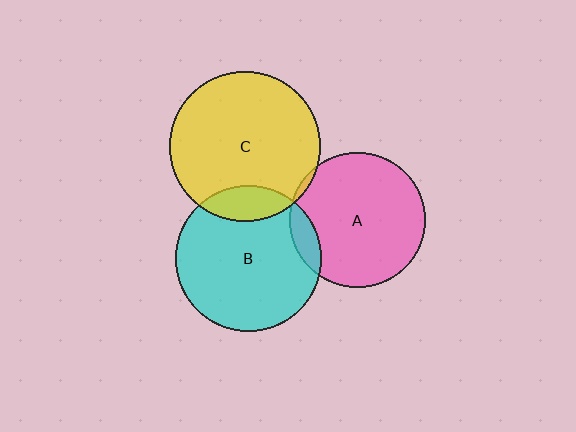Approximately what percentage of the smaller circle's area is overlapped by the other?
Approximately 10%.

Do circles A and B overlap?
Yes.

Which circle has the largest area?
Circle C (yellow).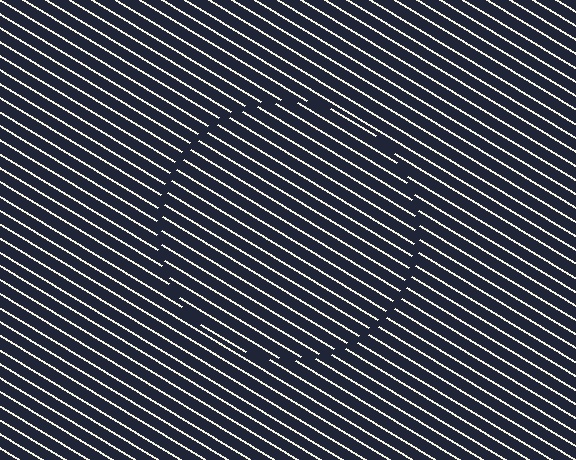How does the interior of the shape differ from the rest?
The interior of the shape contains the same grating, shifted by half a period — the contour is defined by the phase discontinuity where line-ends from the inner and outer gratings abut.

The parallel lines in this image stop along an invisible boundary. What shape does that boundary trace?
An illusory circle. The interior of the shape contains the same grating, shifted by half a period — the contour is defined by the phase discontinuity where line-ends from the inner and outer gratings abut.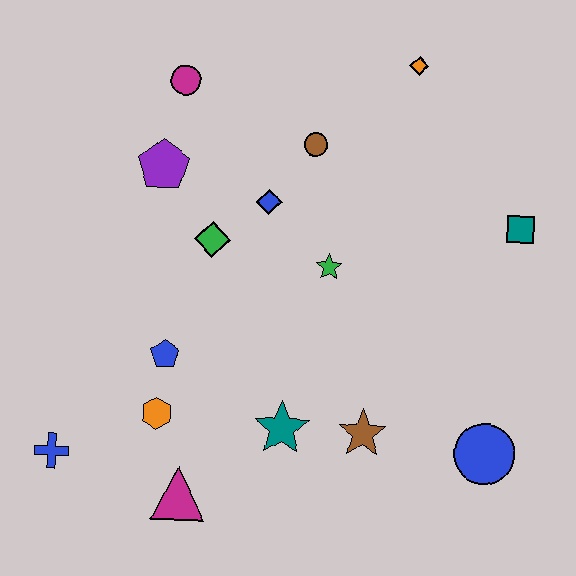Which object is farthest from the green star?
The blue cross is farthest from the green star.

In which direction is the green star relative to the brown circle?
The green star is below the brown circle.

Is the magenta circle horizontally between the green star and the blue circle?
No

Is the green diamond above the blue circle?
Yes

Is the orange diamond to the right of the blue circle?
No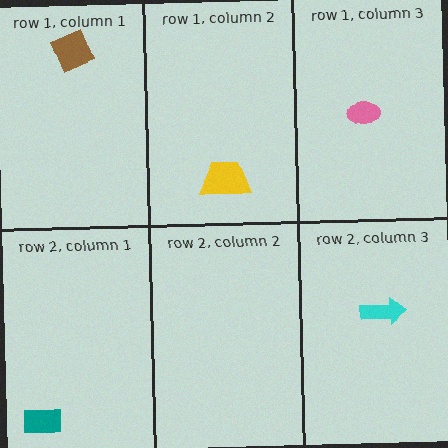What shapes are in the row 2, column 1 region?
The teal rectangle.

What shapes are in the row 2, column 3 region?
The cyan arrow.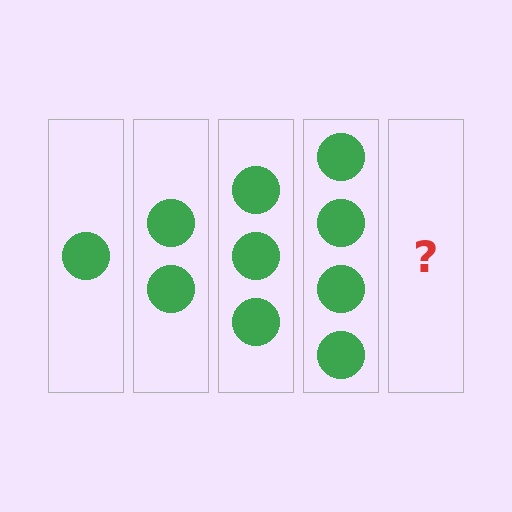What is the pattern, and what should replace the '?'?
The pattern is that each step adds one more circle. The '?' should be 5 circles.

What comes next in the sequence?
The next element should be 5 circles.